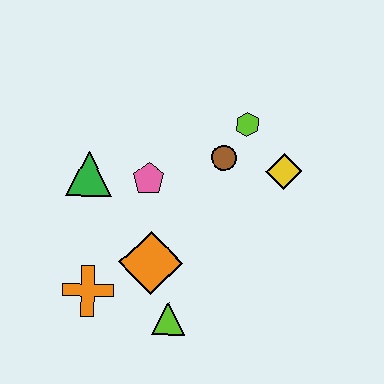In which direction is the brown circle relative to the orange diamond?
The brown circle is above the orange diamond.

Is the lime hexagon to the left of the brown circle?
No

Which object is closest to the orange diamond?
The lime triangle is closest to the orange diamond.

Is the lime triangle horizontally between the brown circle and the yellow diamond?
No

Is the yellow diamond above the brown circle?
No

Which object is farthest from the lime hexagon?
The orange cross is farthest from the lime hexagon.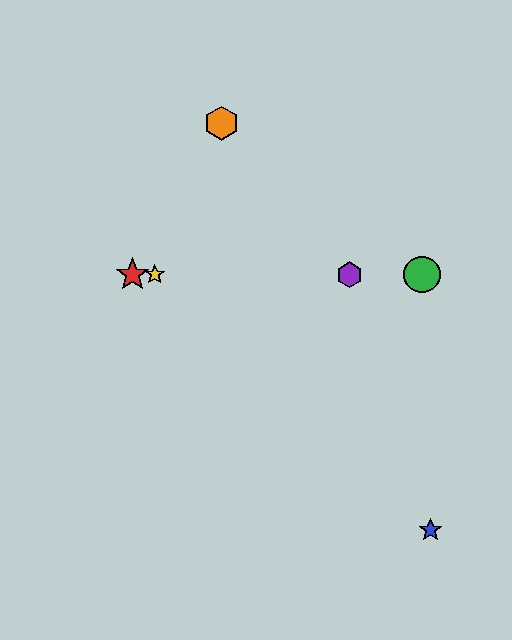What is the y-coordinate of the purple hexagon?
The purple hexagon is at y≈275.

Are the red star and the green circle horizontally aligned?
Yes, both are at y≈275.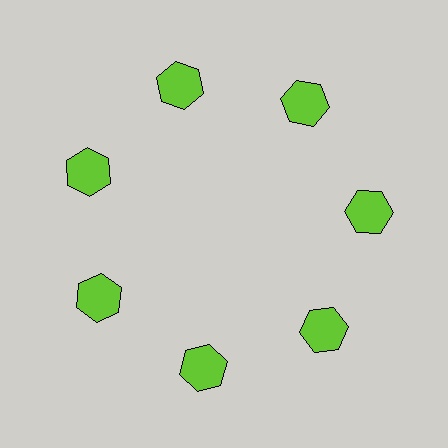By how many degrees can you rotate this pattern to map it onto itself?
The pattern maps onto itself every 51 degrees of rotation.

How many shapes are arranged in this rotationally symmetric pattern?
There are 7 shapes, arranged in 7 groups of 1.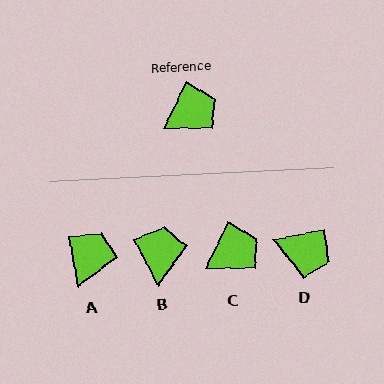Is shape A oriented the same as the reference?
No, it is off by about 37 degrees.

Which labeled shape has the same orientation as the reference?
C.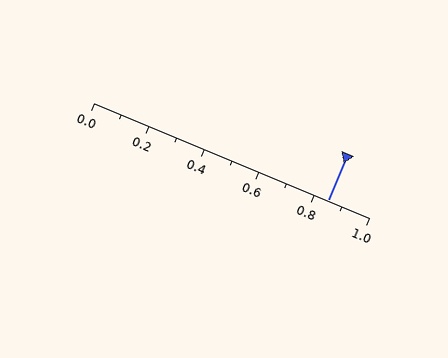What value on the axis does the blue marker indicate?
The marker indicates approximately 0.85.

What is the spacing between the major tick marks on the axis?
The major ticks are spaced 0.2 apart.